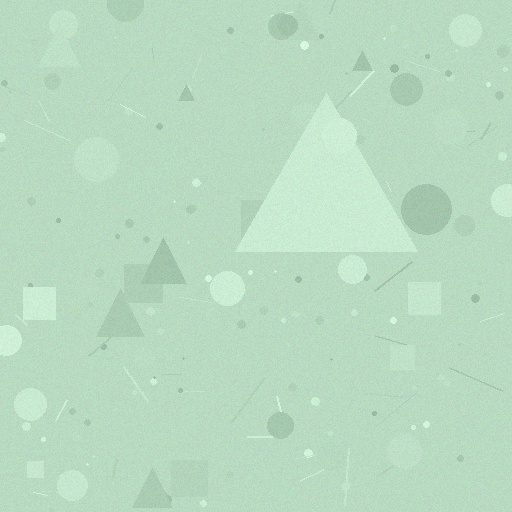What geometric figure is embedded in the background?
A triangle is embedded in the background.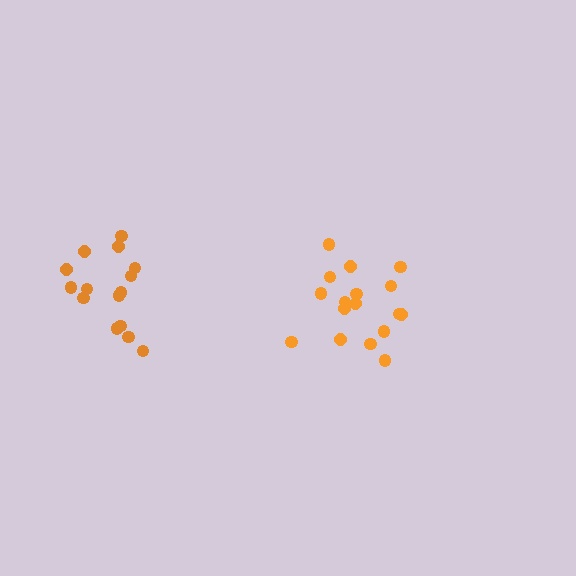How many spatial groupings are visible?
There are 2 spatial groupings.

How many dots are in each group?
Group 1: 15 dots, Group 2: 17 dots (32 total).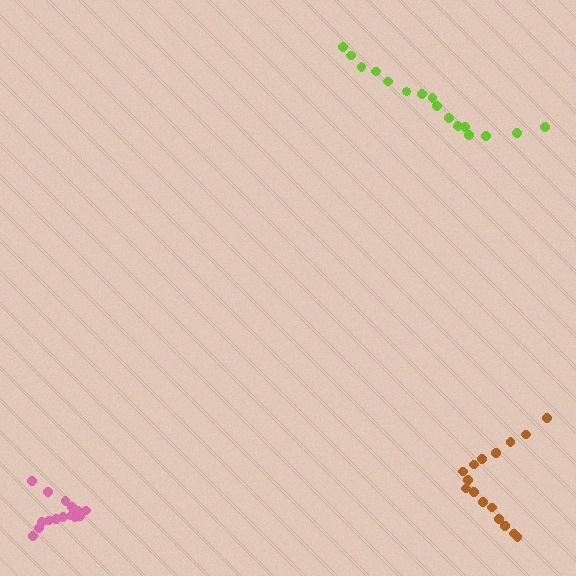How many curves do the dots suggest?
There are 3 distinct paths.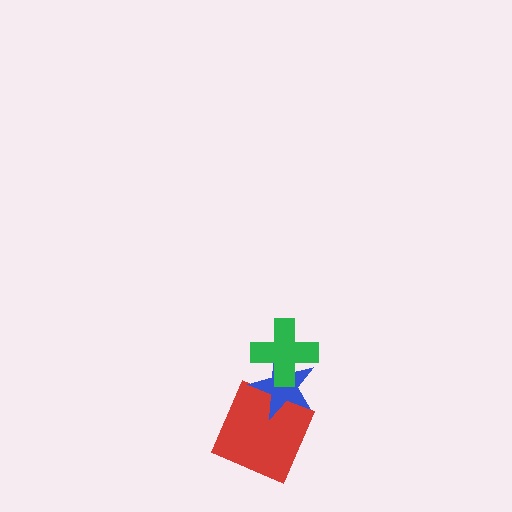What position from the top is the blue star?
The blue star is 2nd from the top.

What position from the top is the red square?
The red square is 3rd from the top.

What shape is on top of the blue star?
The green cross is on top of the blue star.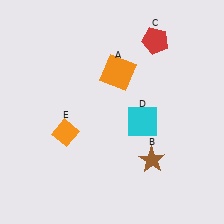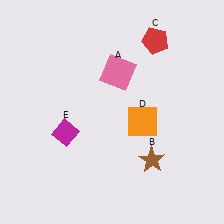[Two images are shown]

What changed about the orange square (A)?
In Image 1, A is orange. In Image 2, it changed to pink.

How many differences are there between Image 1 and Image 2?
There are 3 differences between the two images.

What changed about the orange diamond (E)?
In Image 1, E is orange. In Image 2, it changed to magenta.